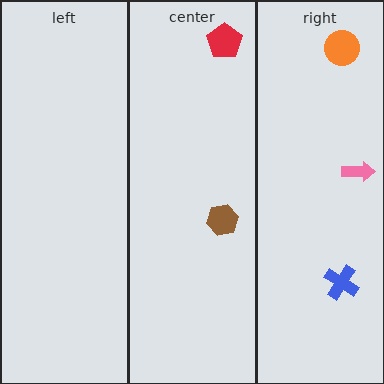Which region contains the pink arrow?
The right region.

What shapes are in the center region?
The red pentagon, the brown hexagon.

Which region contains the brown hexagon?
The center region.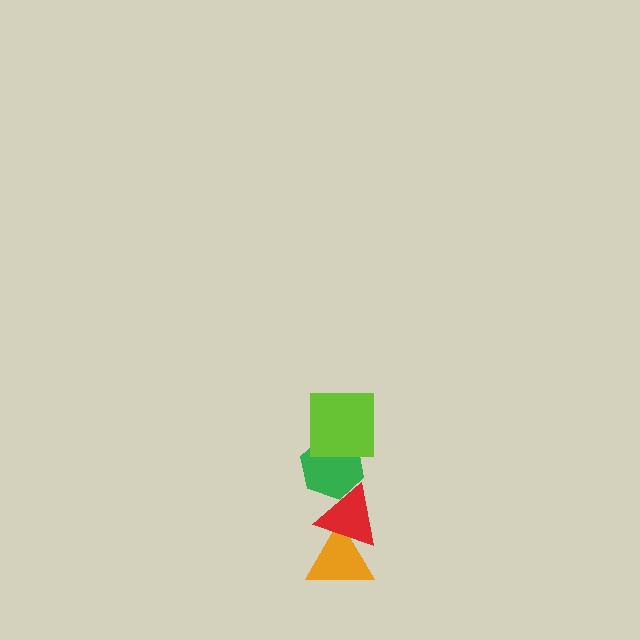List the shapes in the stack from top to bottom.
From top to bottom: the lime square, the green hexagon, the red triangle, the orange triangle.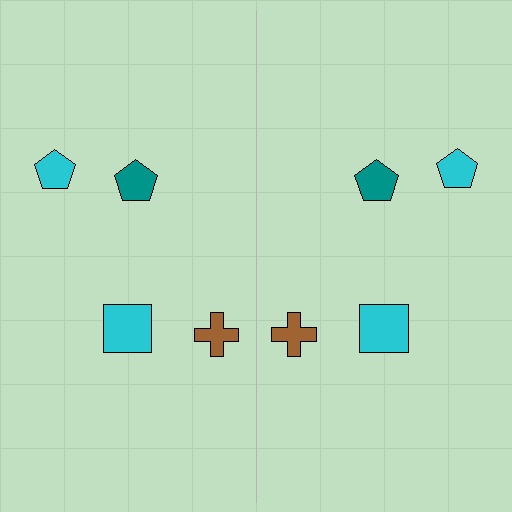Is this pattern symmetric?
Yes, this pattern has bilateral (reflection) symmetry.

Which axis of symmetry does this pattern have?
The pattern has a vertical axis of symmetry running through the center of the image.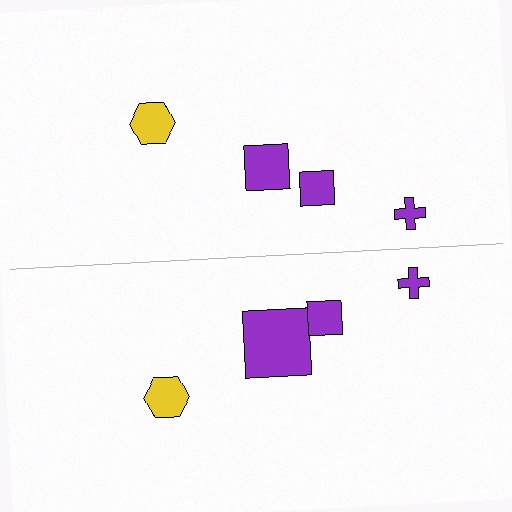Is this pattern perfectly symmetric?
No, the pattern is not perfectly symmetric. The purple square on the bottom side has a different size than its mirror counterpart.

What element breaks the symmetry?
The purple square on the bottom side has a different size than its mirror counterpart.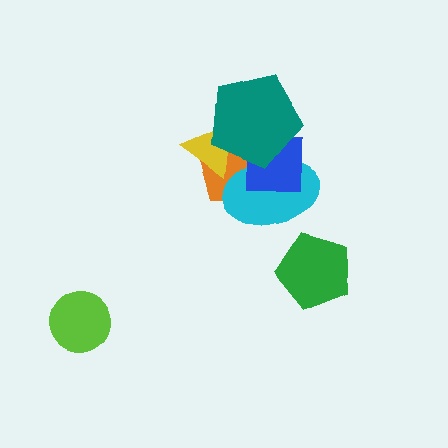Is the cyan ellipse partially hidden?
Yes, it is partially covered by another shape.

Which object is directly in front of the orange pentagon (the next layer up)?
The yellow triangle is directly in front of the orange pentagon.